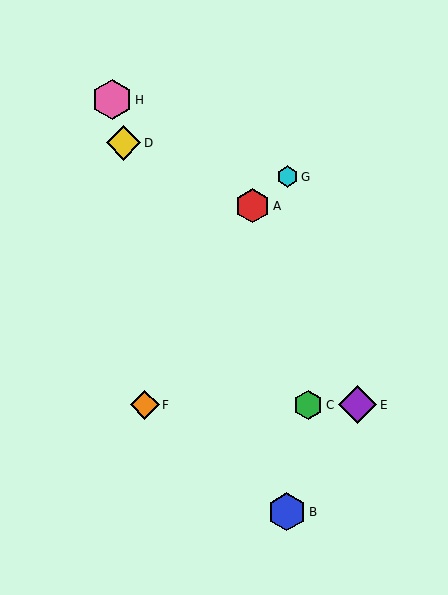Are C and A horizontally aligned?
No, C is at y≈405 and A is at y≈206.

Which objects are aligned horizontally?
Objects C, E, F are aligned horizontally.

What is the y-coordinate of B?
Object B is at y≈512.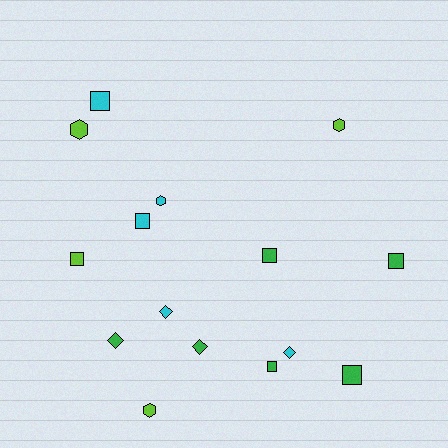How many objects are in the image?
There are 15 objects.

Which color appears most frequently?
Green, with 6 objects.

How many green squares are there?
There are 4 green squares.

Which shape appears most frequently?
Square, with 7 objects.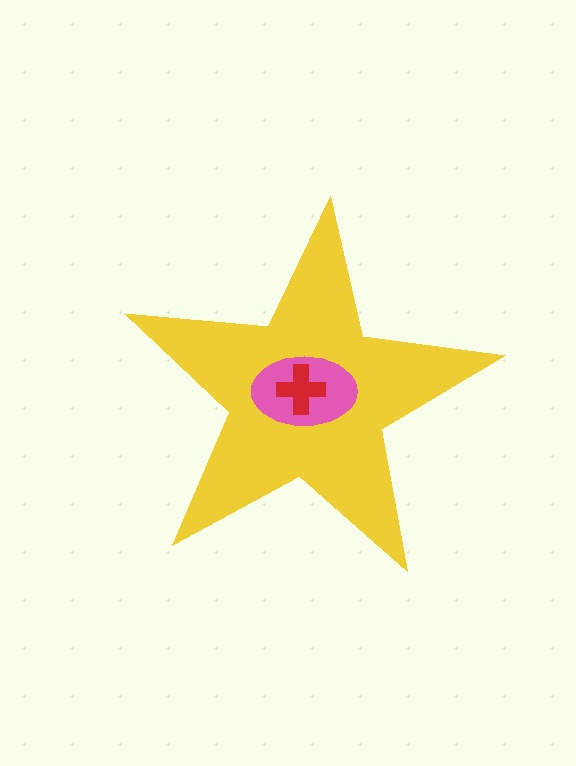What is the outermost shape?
The yellow star.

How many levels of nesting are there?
3.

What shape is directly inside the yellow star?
The pink ellipse.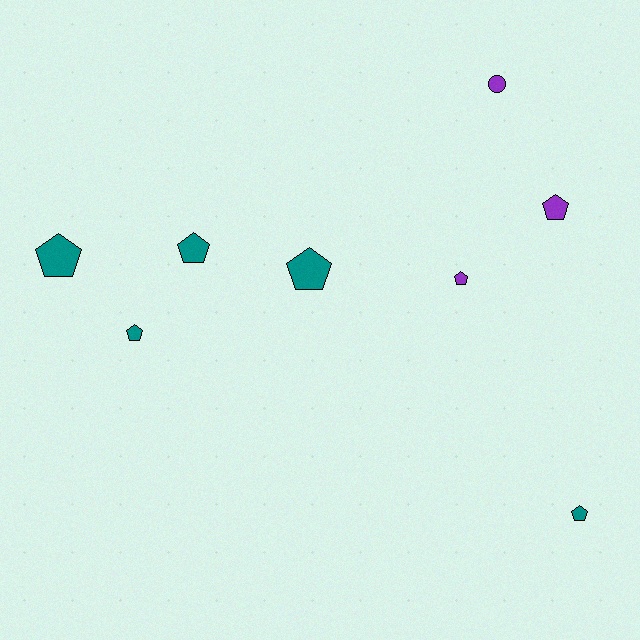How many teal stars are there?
There are no teal stars.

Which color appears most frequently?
Teal, with 5 objects.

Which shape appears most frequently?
Pentagon, with 7 objects.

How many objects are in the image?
There are 8 objects.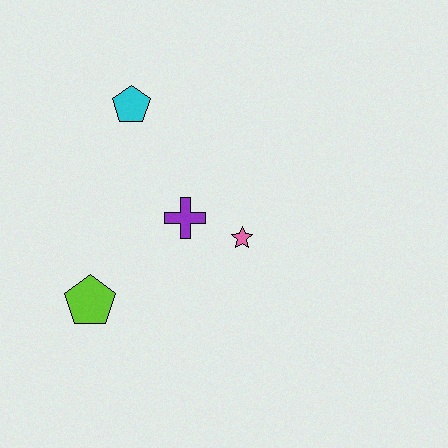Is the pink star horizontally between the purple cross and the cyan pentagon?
No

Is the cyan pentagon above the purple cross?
Yes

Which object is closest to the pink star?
The purple cross is closest to the pink star.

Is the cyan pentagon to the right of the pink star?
No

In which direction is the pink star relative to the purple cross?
The pink star is to the right of the purple cross.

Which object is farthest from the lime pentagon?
The cyan pentagon is farthest from the lime pentagon.